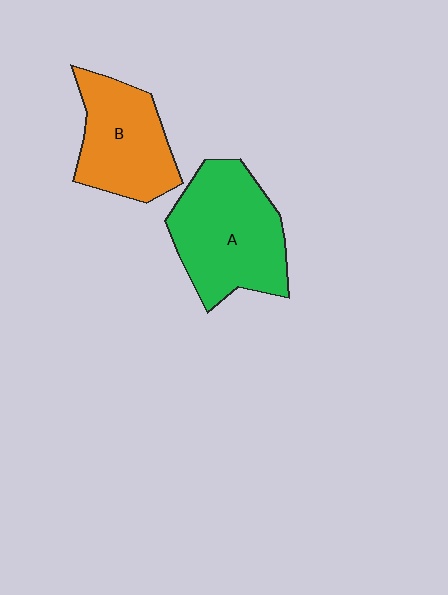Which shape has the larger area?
Shape A (green).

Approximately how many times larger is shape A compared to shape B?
Approximately 1.3 times.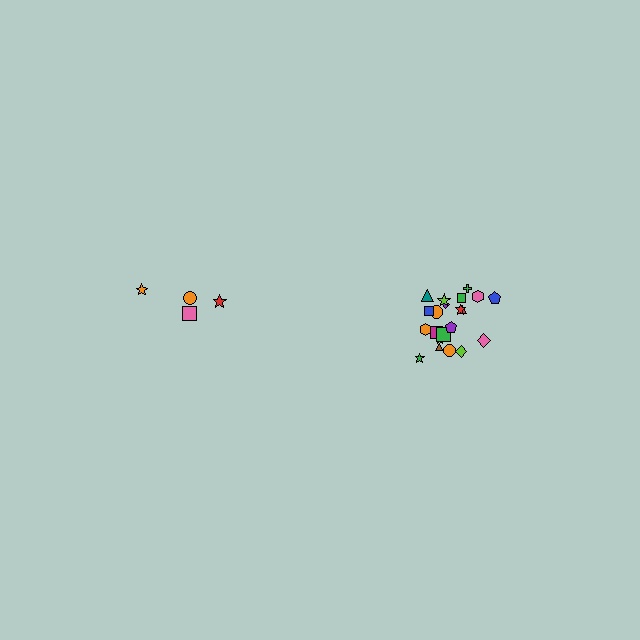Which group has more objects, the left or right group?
The right group.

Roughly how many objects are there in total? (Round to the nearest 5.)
Roughly 25 objects in total.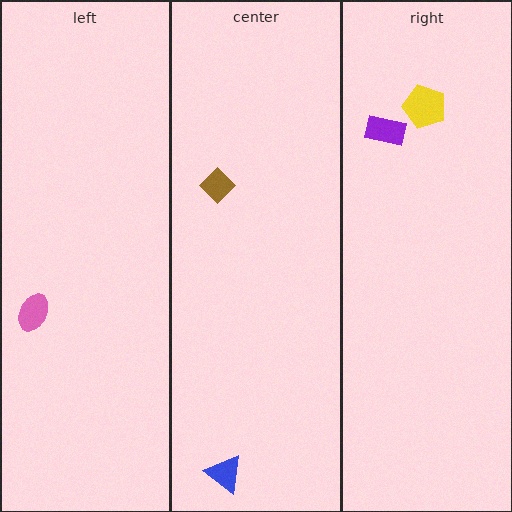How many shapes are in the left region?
1.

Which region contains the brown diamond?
The center region.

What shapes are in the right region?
The purple rectangle, the yellow pentagon.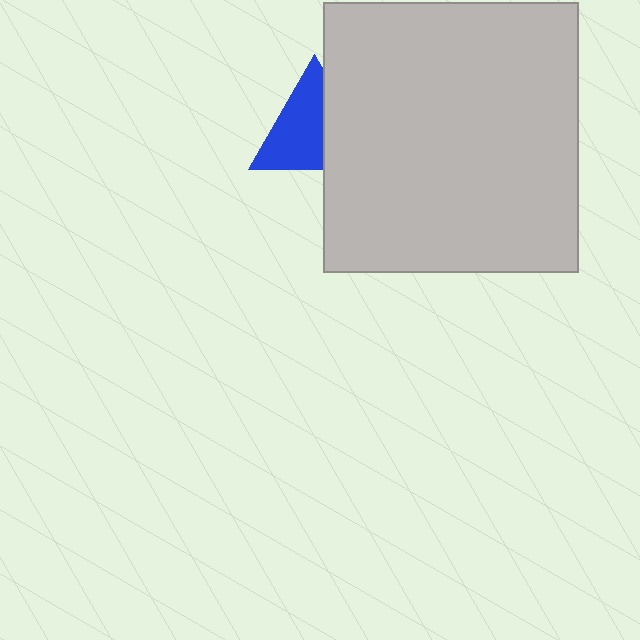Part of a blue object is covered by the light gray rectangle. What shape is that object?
It is a triangle.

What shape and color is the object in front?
The object in front is a light gray rectangle.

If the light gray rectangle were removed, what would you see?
You would see the complete blue triangle.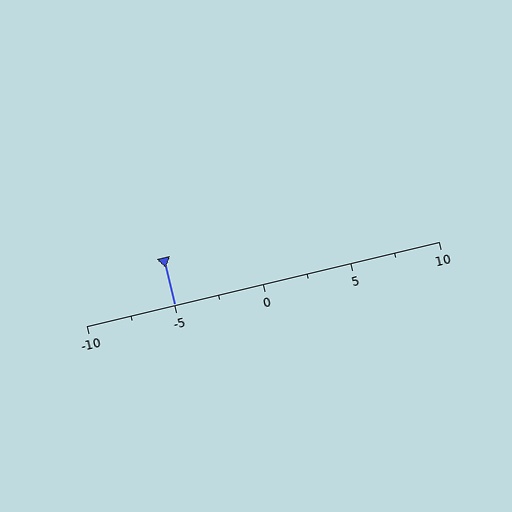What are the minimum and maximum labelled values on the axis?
The axis runs from -10 to 10.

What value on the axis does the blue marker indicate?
The marker indicates approximately -5.